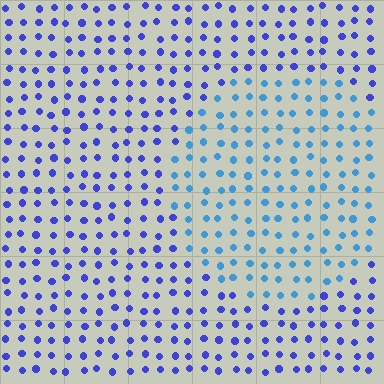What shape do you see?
I see a circle.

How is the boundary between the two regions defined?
The boundary is defined purely by a slight shift in hue (about 35 degrees). Spacing, size, and orientation are identical on both sides.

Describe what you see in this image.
The image is filled with small blue elements in a uniform arrangement. A circle-shaped region is visible where the elements are tinted to a slightly different hue, forming a subtle color boundary.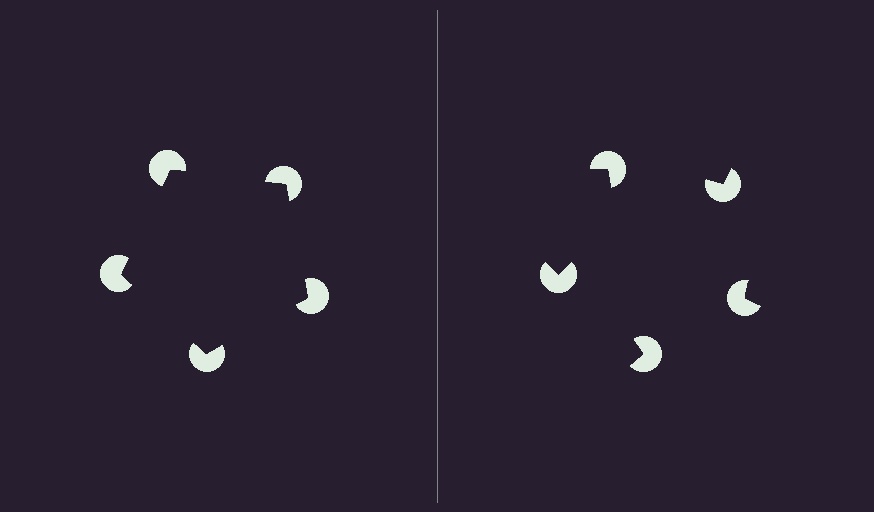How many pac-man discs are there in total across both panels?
10 — 5 on each side.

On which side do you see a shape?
An illusory pentagon appears on the left side. On the right side the wedge cuts are rotated, so no coherent shape forms.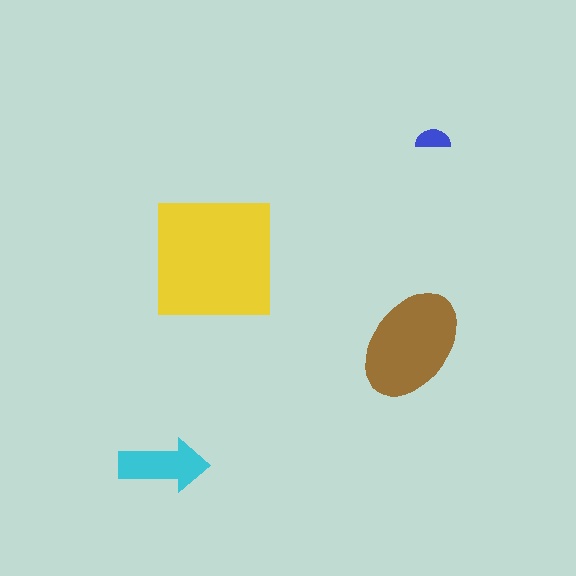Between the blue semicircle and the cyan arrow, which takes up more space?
The cyan arrow.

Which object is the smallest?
The blue semicircle.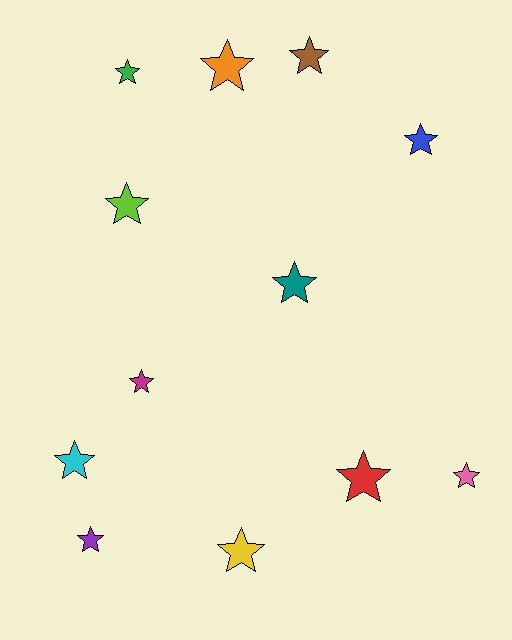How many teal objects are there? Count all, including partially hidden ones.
There is 1 teal object.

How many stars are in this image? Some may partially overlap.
There are 12 stars.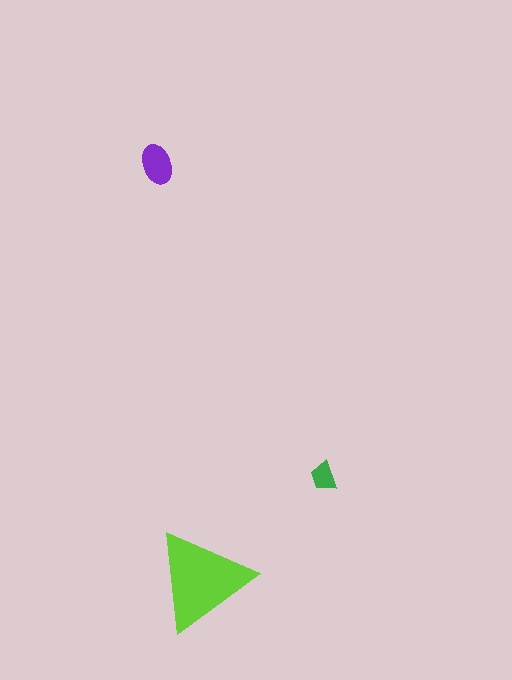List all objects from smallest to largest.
The green trapezoid, the purple ellipse, the lime triangle.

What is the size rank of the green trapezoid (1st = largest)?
3rd.